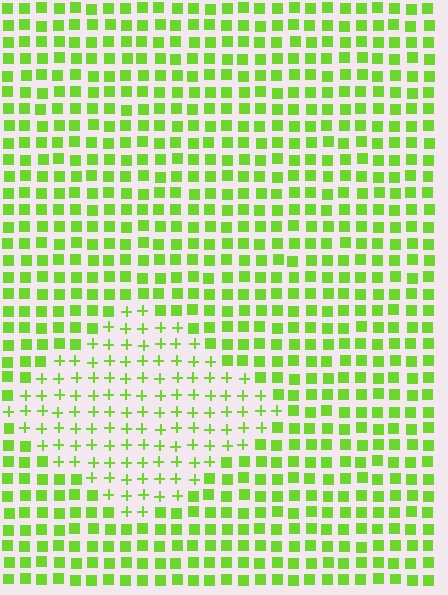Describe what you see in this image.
The image is filled with small lime elements arranged in a uniform grid. A diamond-shaped region contains plus signs, while the surrounding area contains squares. The boundary is defined purely by the change in element shape.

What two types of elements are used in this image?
The image uses plus signs inside the diamond region and squares outside it.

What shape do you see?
I see a diamond.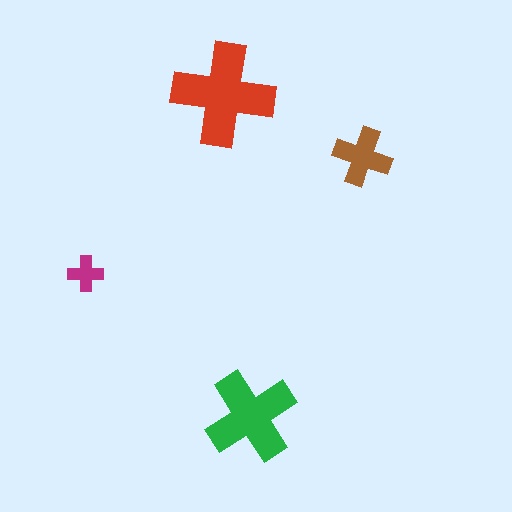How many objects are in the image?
There are 4 objects in the image.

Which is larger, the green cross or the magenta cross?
The green one.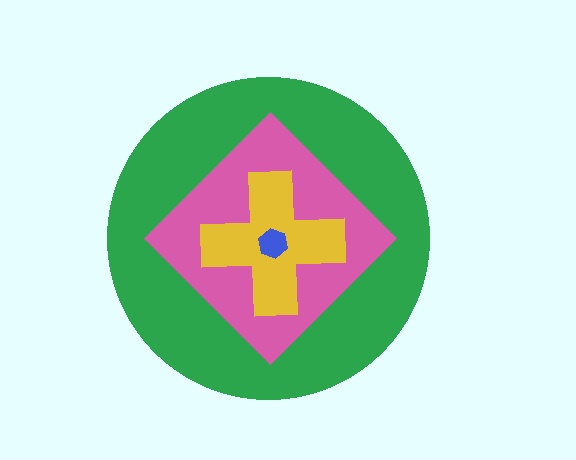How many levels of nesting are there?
4.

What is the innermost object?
The blue hexagon.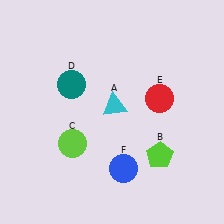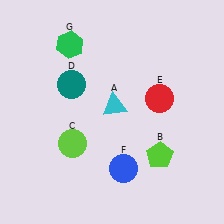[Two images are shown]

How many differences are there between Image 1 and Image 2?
There is 1 difference between the two images.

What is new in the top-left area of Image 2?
A green hexagon (G) was added in the top-left area of Image 2.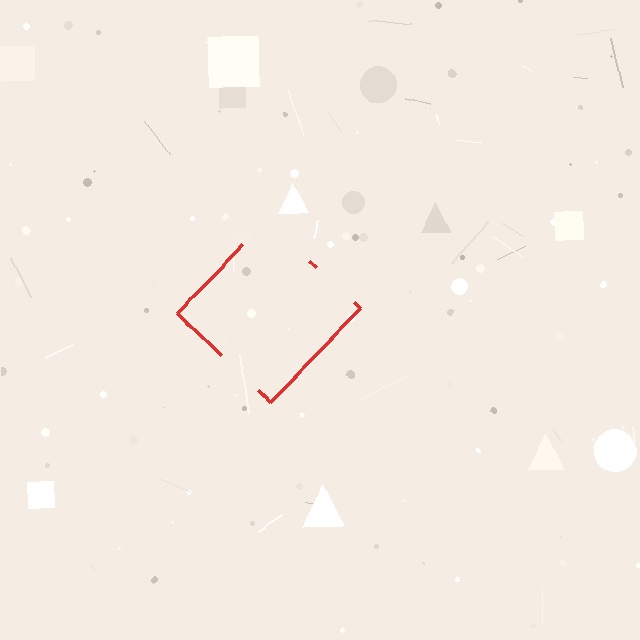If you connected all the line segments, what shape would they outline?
They would outline a diamond.